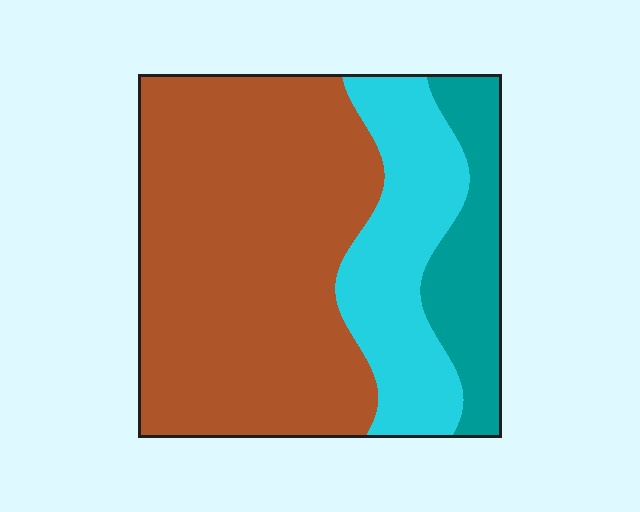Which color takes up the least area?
Teal, at roughly 15%.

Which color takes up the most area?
Brown, at roughly 60%.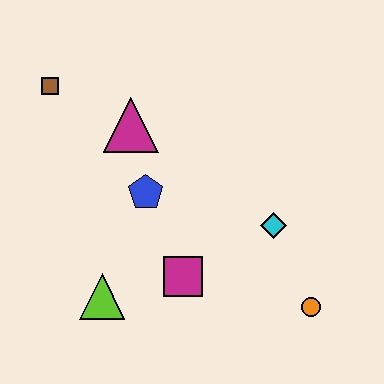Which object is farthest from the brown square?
The orange circle is farthest from the brown square.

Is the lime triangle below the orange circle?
No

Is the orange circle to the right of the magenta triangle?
Yes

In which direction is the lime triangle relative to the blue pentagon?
The lime triangle is below the blue pentagon.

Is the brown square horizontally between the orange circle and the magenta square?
No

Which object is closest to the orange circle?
The cyan diamond is closest to the orange circle.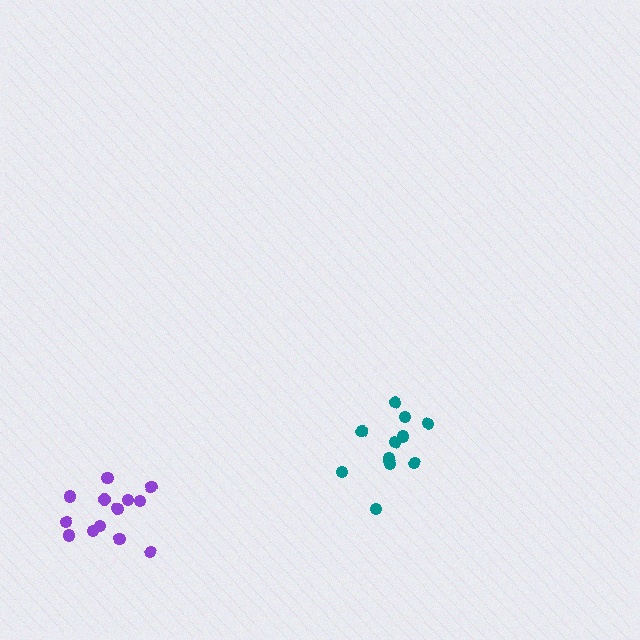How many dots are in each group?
Group 1: 11 dots, Group 2: 13 dots (24 total).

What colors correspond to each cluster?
The clusters are colored: teal, purple.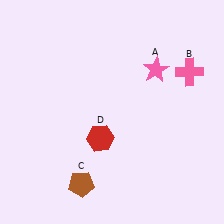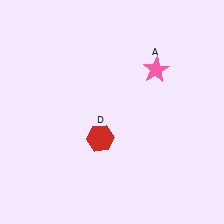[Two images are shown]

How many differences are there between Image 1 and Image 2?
There are 2 differences between the two images.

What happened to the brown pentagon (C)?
The brown pentagon (C) was removed in Image 2. It was in the bottom-left area of Image 1.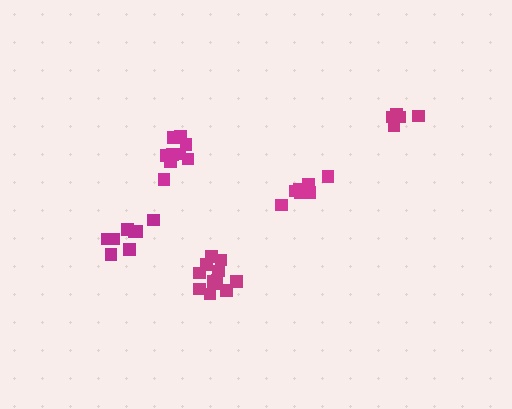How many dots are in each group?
Group 1: 10 dots, Group 2: 12 dots, Group 3: 9 dots, Group 4: 6 dots, Group 5: 10 dots (47 total).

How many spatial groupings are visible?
There are 5 spatial groupings.